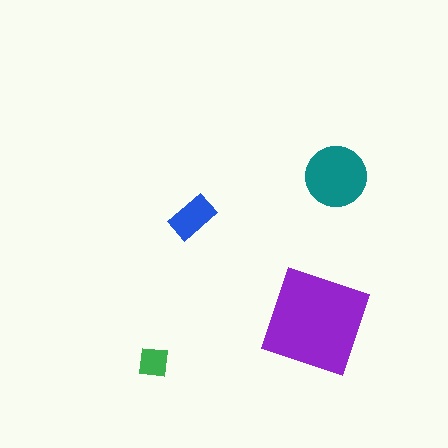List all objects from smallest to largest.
The green square, the blue rectangle, the teal circle, the purple diamond.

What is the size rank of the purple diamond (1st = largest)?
1st.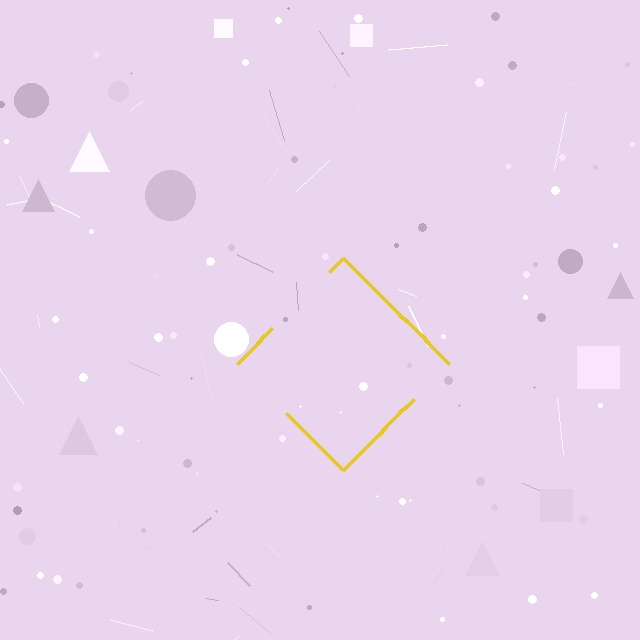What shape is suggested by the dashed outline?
The dashed outline suggests a diamond.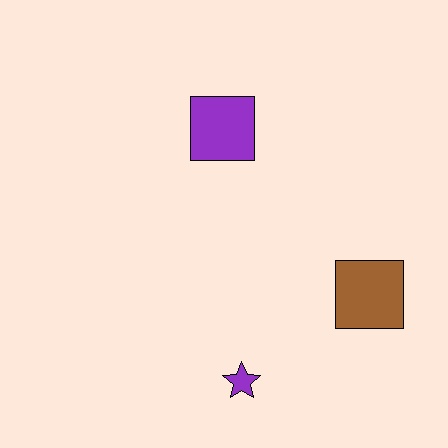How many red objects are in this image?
There are no red objects.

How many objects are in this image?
There are 3 objects.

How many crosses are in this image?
There are no crosses.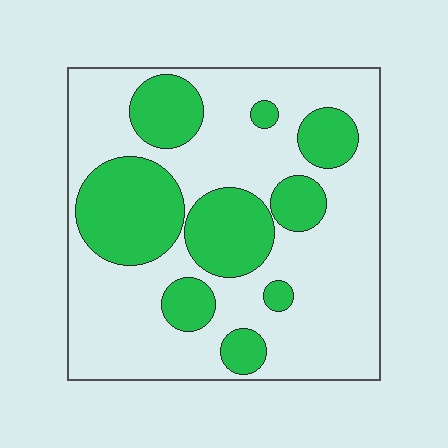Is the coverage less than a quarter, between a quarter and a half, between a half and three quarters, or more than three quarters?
Between a quarter and a half.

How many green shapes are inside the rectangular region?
9.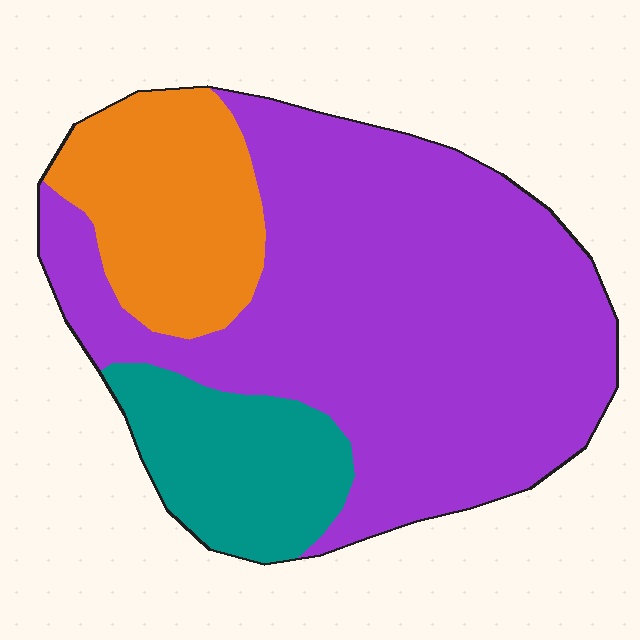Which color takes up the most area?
Purple, at roughly 65%.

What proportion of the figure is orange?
Orange covers around 20% of the figure.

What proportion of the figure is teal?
Teal covers about 15% of the figure.